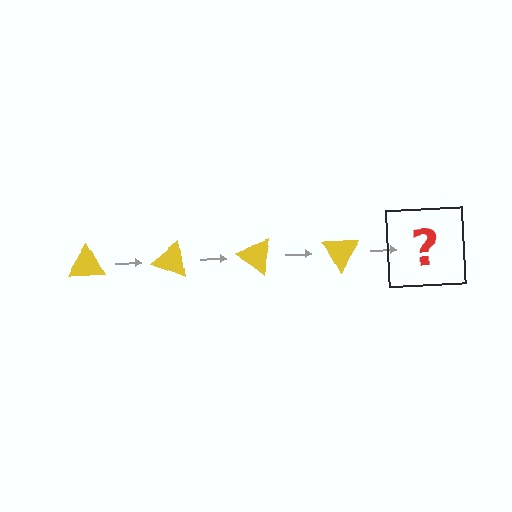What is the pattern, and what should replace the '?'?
The pattern is that the triangle rotates 20 degrees each step. The '?' should be a yellow triangle rotated 80 degrees.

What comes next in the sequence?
The next element should be a yellow triangle rotated 80 degrees.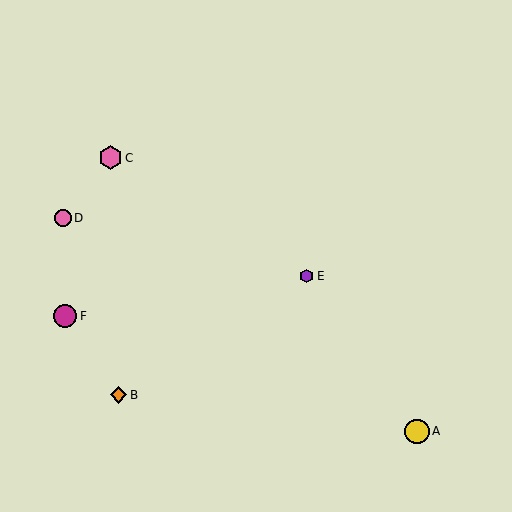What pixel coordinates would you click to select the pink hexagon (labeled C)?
Click at (110, 158) to select the pink hexagon C.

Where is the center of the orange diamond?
The center of the orange diamond is at (118, 395).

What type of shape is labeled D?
Shape D is a pink circle.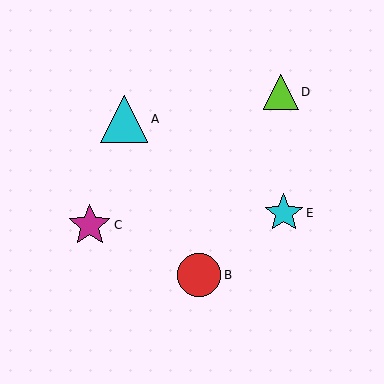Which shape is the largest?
The cyan triangle (labeled A) is the largest.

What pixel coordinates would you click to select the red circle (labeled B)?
Click at (199, 275) to select the red circle B.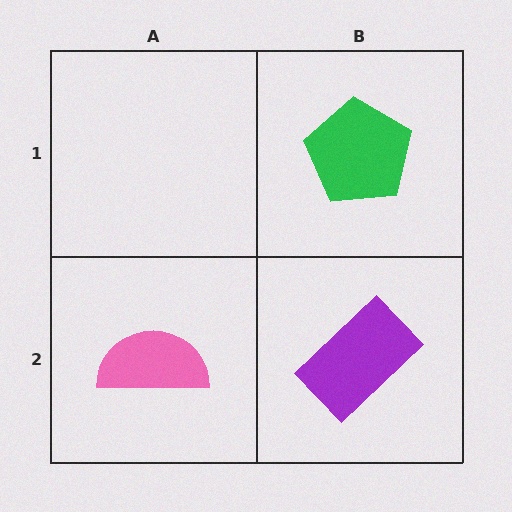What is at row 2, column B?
A purple rectangle.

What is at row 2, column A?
A pink semicircle.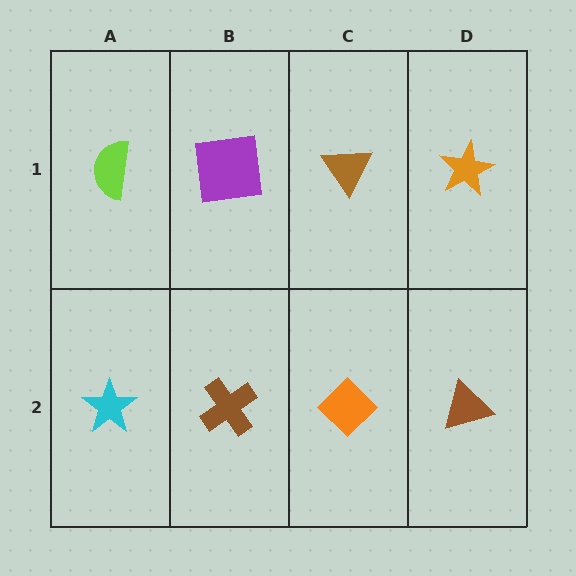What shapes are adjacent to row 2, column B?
A purple square (row 1, column B), a cyan star (row 2, column A), an orange diamond (row 2, column C).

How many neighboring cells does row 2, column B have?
3.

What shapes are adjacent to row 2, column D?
An orange star (row 1, column D), an orange diamond (row 2, column C).